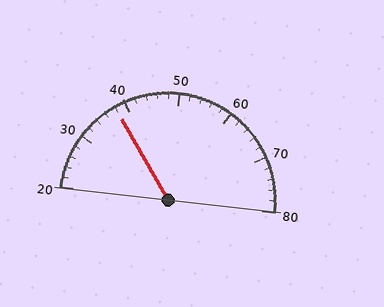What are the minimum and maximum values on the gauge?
The gauge ranges from 20 to 80.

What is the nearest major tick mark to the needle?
The nearest major tick mark is 40.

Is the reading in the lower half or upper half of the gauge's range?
The reading is in the lower half of the range (20 to 80).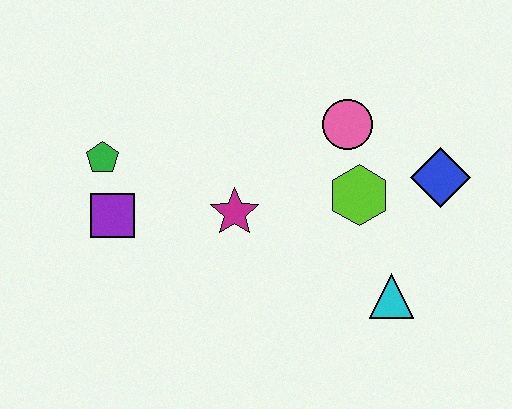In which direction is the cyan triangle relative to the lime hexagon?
The cyan triangle is below the lime hexagon.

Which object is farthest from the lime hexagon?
The green pentagon is farthest from the lime hexagon.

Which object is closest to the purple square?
The green pentagon is closest to the purple square.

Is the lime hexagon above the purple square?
Yes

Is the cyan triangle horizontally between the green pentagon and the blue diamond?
Yes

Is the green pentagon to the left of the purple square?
Yes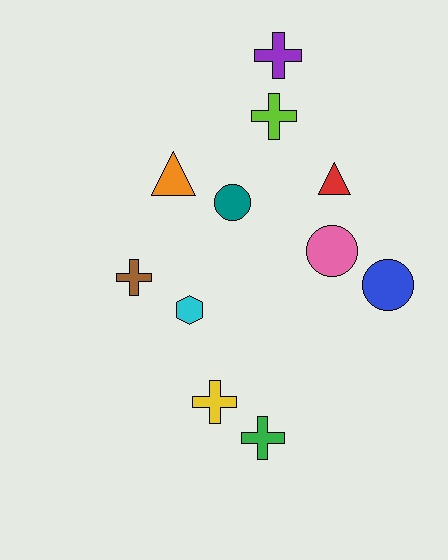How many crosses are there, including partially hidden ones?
There are 5 crosses.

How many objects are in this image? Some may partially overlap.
There are 11 objects.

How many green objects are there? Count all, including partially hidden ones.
There is 1 green object.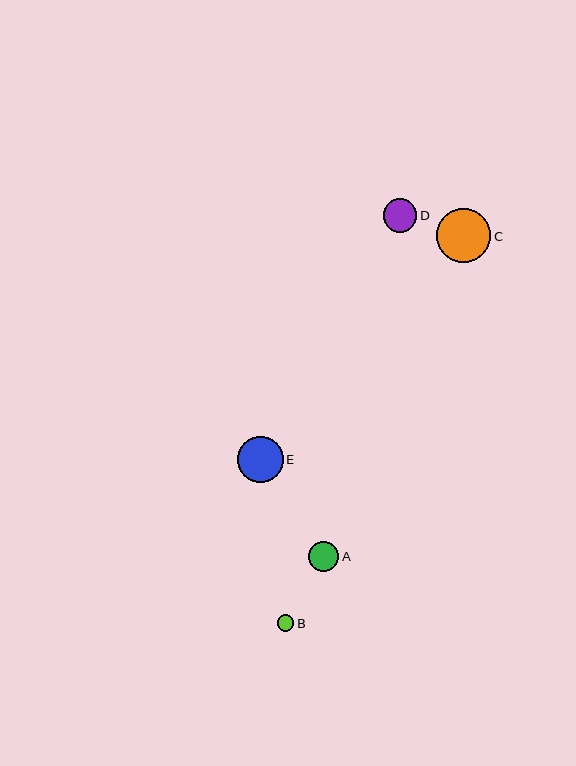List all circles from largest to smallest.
From largest to smallest: C, E, D, A, B.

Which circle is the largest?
Circle C is the largest with a size of approximately 55 pixels.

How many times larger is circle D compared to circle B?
Circle D is approximately 2.0 times the size of circle B.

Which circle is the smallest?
Circle B is the smallest with a size of approximately 17 pixels.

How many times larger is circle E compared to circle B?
Circle E is approximately 2.7 times the size of circle B.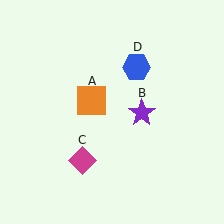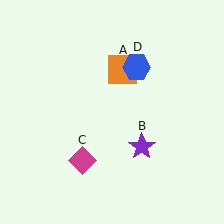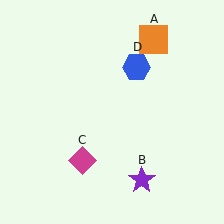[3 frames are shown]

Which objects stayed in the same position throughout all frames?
Magenta diamond (object C) and blue hexagon (object D) remained stationary.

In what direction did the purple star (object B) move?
The purple star (object B) moved down.